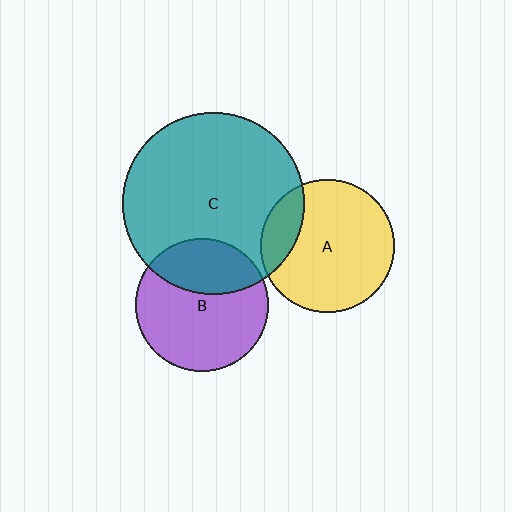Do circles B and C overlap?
Yes.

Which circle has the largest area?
Circle C (teal).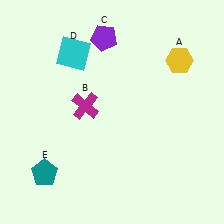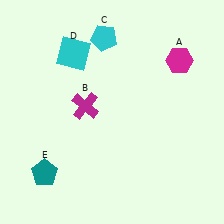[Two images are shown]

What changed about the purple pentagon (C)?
In Image 1, C is purple. In Image 2, it changed to cyan.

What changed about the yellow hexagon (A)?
In Image 1, A is yellow. In Image 2, it changed to magenta.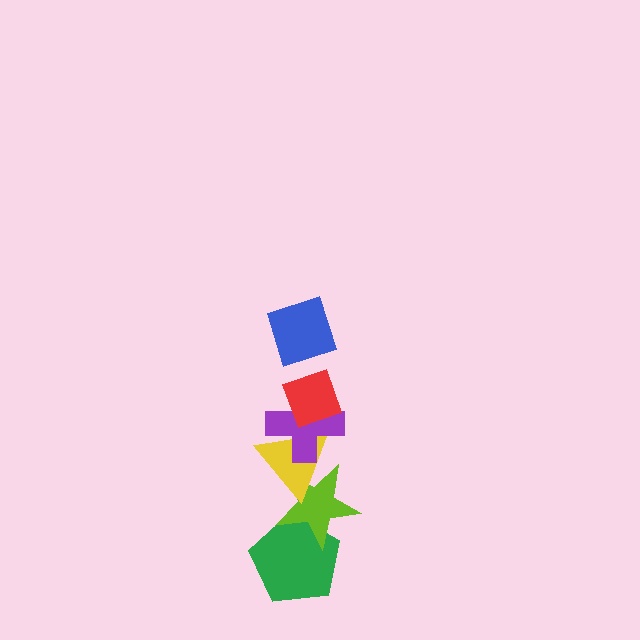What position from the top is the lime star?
The lime star is 5th from the top.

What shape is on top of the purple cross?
The red diamond is on top of the purple cross.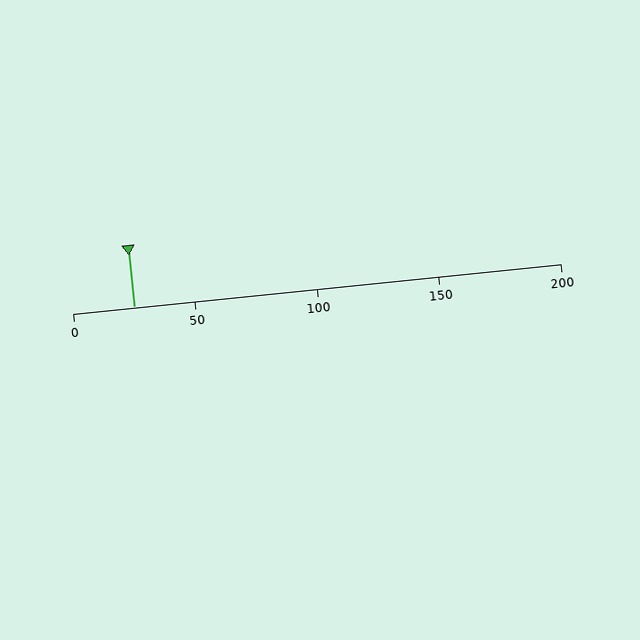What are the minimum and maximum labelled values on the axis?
The axis runs from 0 to 200.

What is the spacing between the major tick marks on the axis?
The major ticks are spaced 50 apart.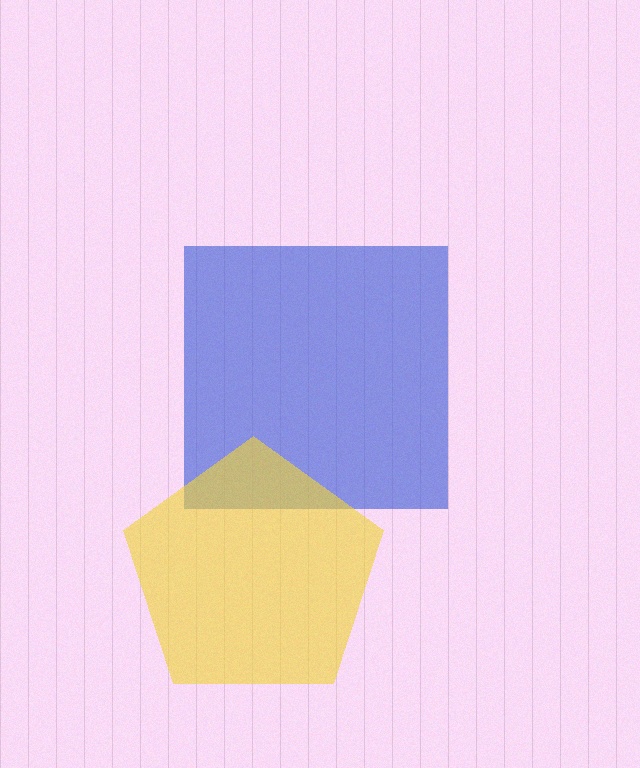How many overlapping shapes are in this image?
There are 2 overlapping shapes in the image.